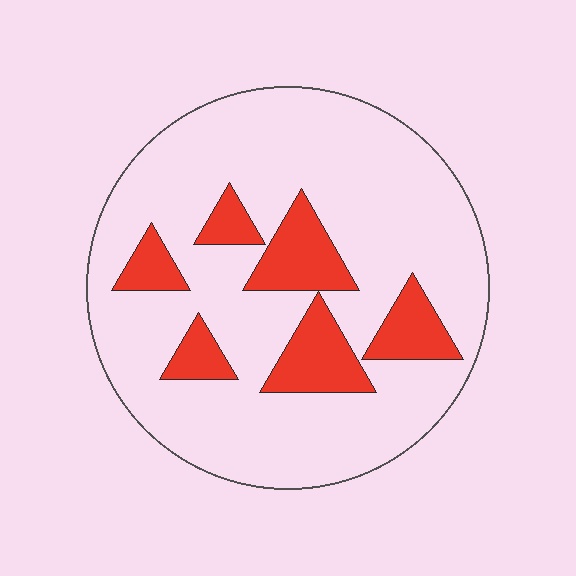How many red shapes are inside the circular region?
6.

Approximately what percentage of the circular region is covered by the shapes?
Approximately 20%.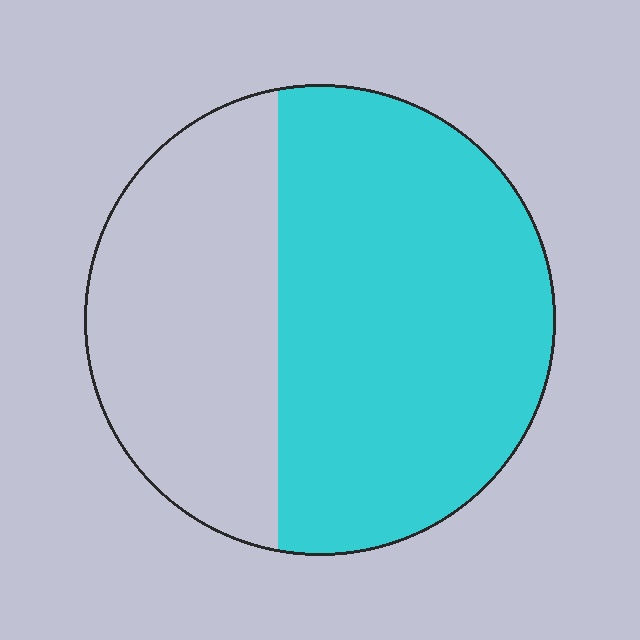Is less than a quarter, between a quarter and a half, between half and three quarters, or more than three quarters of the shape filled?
Between half and three quarters.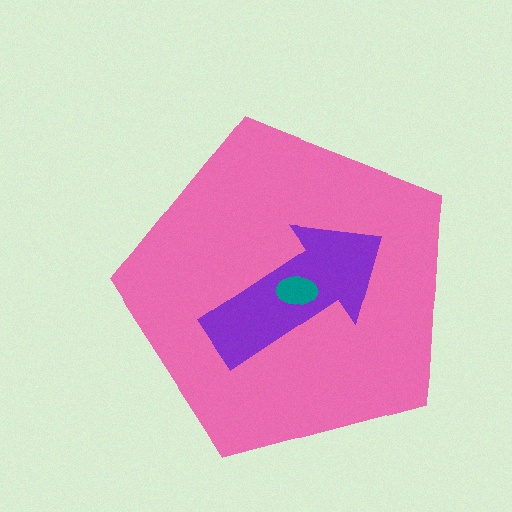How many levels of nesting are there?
3.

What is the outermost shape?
The pink pentagon.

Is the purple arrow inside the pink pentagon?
Yes.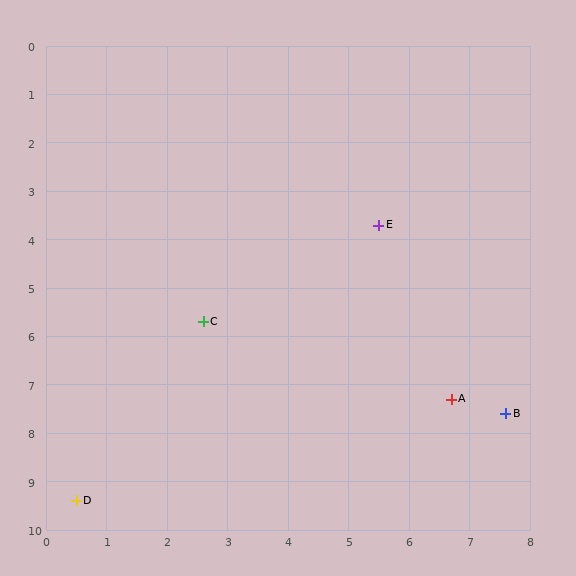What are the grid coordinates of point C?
Point C is at approximately (2.6, 5.7).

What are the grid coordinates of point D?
Point D is at approximately (0.5, 9.4).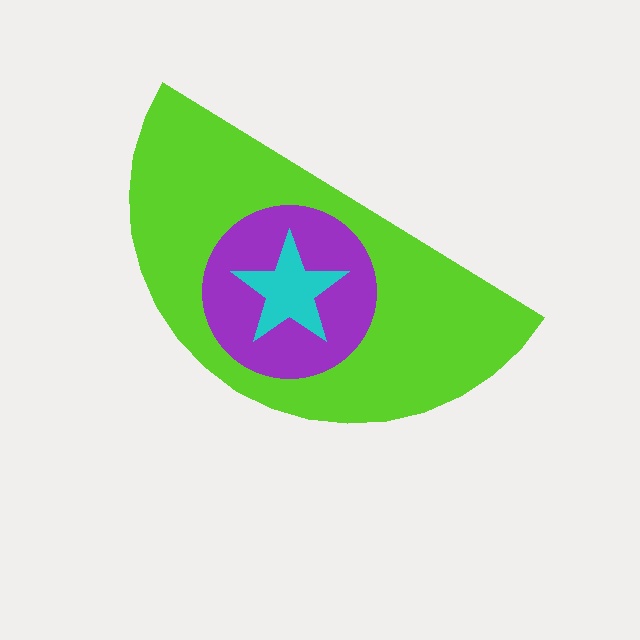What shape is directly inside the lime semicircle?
The purple circle.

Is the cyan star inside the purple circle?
Yes.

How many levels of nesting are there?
3.